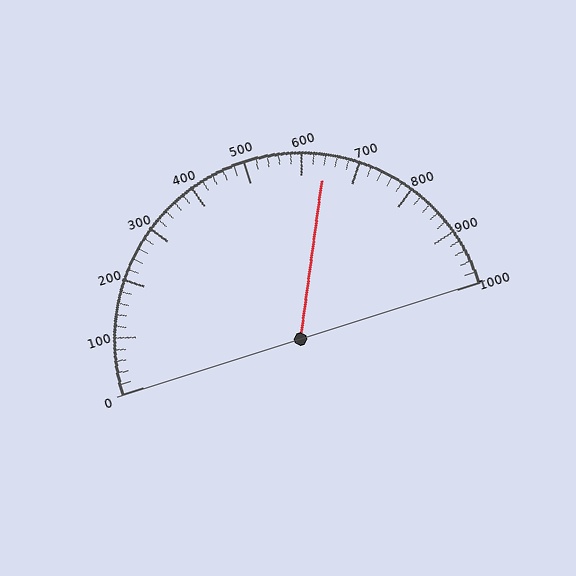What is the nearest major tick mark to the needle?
The nearest major tick mark is 600.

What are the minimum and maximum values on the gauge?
The gauge ranges from 0 to 1000.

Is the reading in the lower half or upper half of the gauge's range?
The reading is in the upper half of the range (0 to 1000).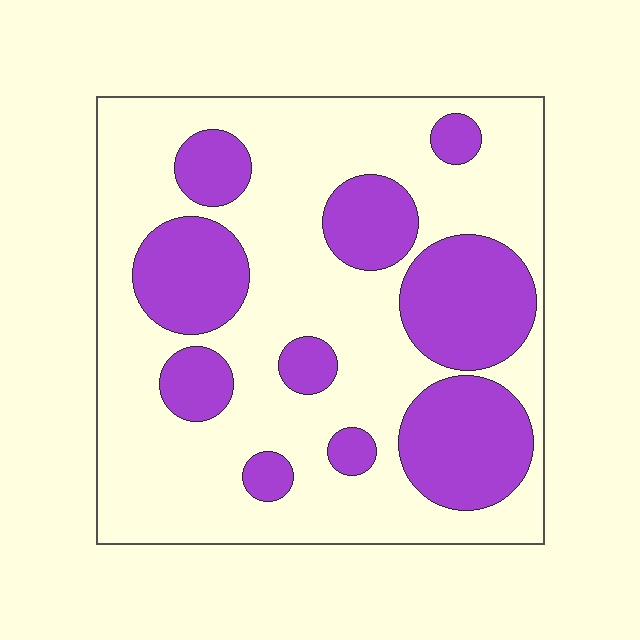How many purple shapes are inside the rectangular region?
10.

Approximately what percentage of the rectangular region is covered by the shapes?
Approximately 35%.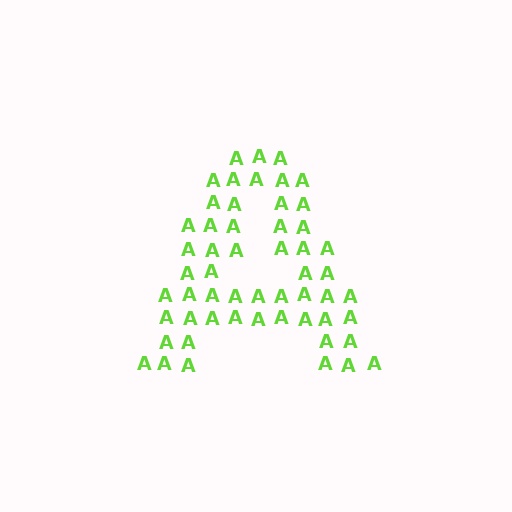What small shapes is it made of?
It is made of small letter A's.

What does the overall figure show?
The overall figure shows the letter A.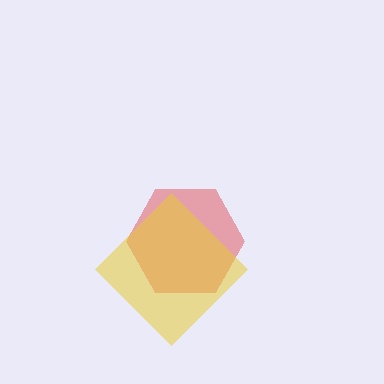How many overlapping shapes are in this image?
There are 2 overlapping shapes in the image.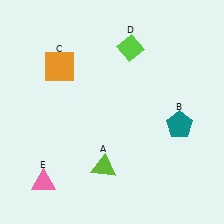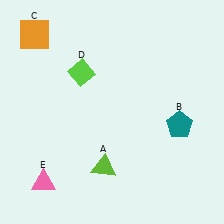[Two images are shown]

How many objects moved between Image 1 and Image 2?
2 objects moved between the two images.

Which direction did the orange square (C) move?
The orange square (C) moved up.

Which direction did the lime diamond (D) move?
The lime diamond (D) moved left.